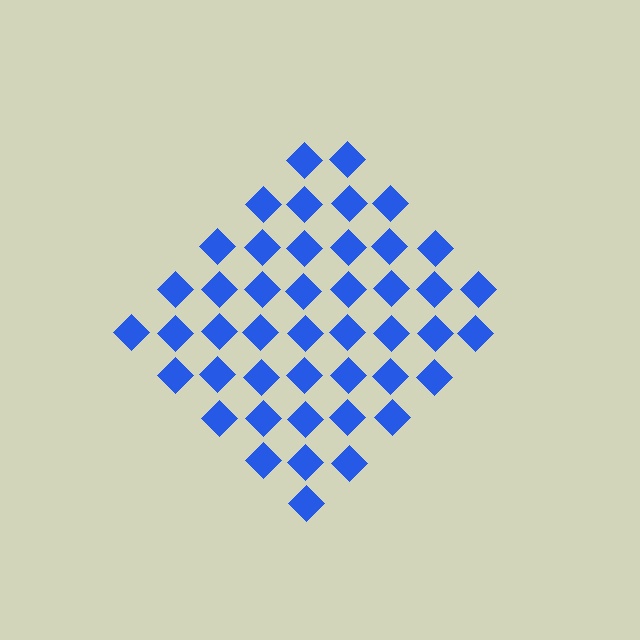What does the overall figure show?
The overall figure shows a diamond.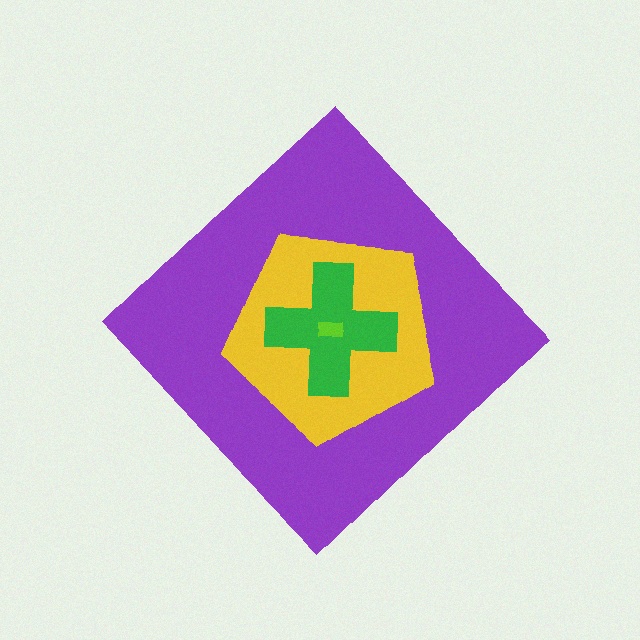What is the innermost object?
The lime rectangle.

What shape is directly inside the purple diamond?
The yellow pentagon.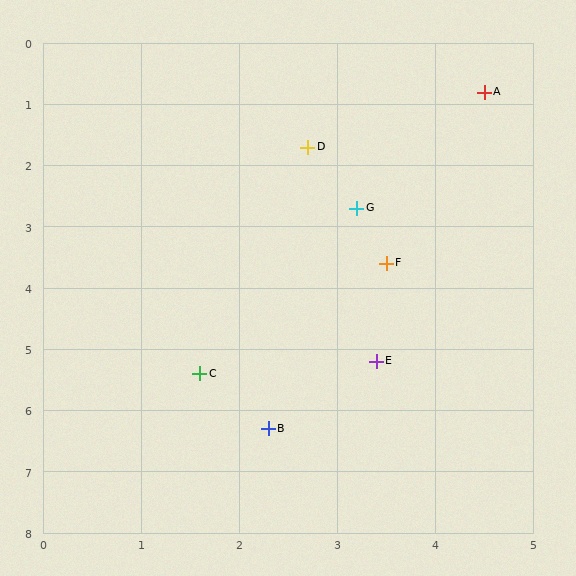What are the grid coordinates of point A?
Point A is at approximately (4.5, 0.8).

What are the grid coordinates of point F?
Point F is at approximately (3.5, 3.6).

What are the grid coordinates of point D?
Point D is at approximately (2.7, 1.7).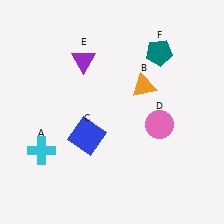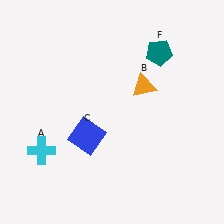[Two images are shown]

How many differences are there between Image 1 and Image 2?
There are 2 differences between the two images.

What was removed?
The pink circle (D), the purple triangle (E) were removed in Image 2.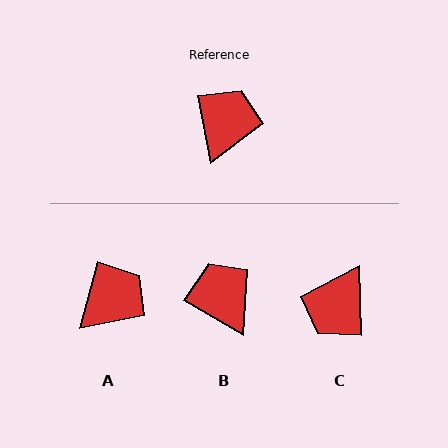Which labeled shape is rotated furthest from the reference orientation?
C, about 171 degrees away.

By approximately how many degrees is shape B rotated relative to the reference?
Approximately 49 degrees counter-clockwise.